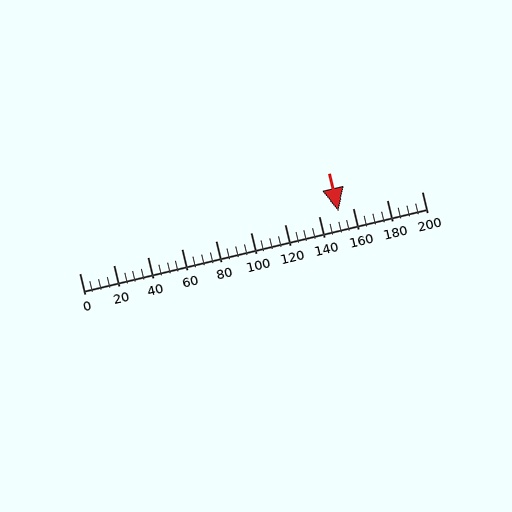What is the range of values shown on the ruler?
The ruler shows values from 0 to 200.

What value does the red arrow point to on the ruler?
The red arrow points to approximately 152.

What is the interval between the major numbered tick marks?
The major tick marks are spaced 20 units apart.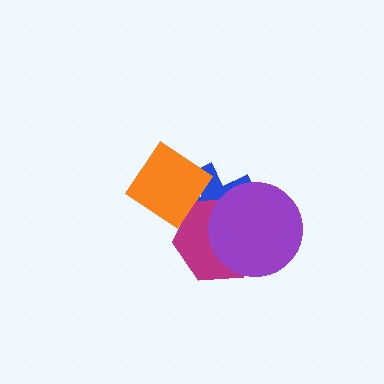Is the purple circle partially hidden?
No, no other shape covers it.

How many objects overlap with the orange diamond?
1 object overlaps with the orange diamond.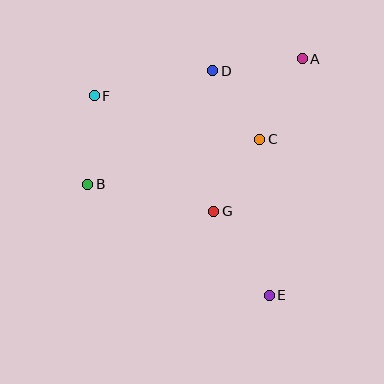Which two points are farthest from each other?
Points E and F are farthest from each other.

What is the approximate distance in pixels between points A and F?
The distance between A and F is approximately 211 pixels.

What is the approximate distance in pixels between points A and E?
The distance between A and E is approximately 239 pixels.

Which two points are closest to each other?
Points C and D are closest to each other.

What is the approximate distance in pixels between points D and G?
The distance between D and G is approximately 140 pixels.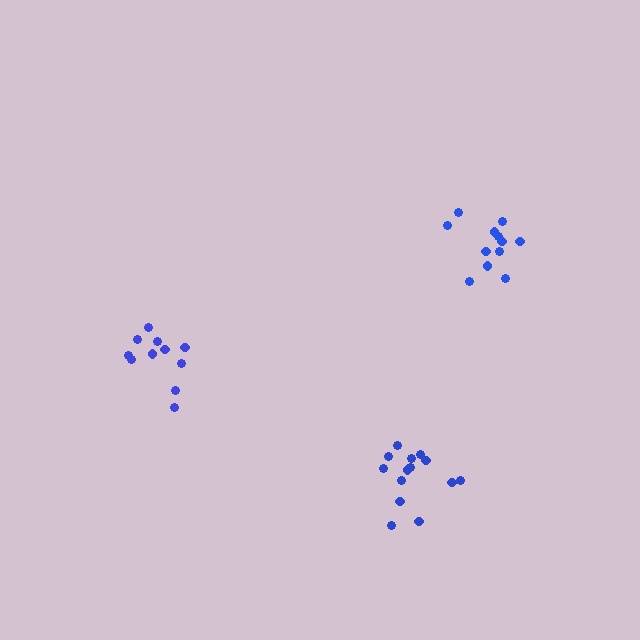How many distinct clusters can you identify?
There are 3 distinct clusters.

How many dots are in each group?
Group 1: 12 dots, Group 2: 11 dots, Group 3: 14 dots (37 total).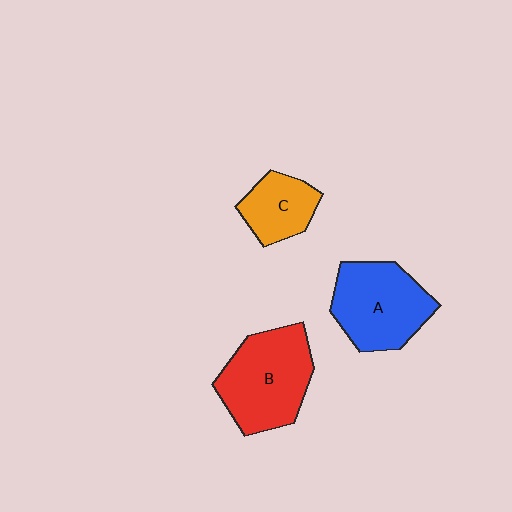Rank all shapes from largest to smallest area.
From largest to smallest: B (red), A (blue), C (orange).